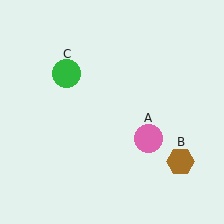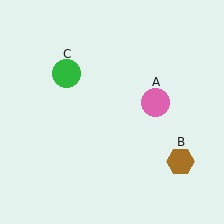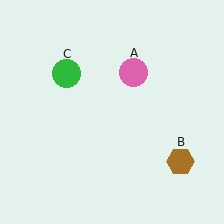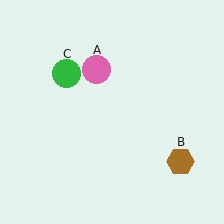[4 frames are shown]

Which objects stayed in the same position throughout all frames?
Brown hexagon (object B) and green circle (object C) remained stationary.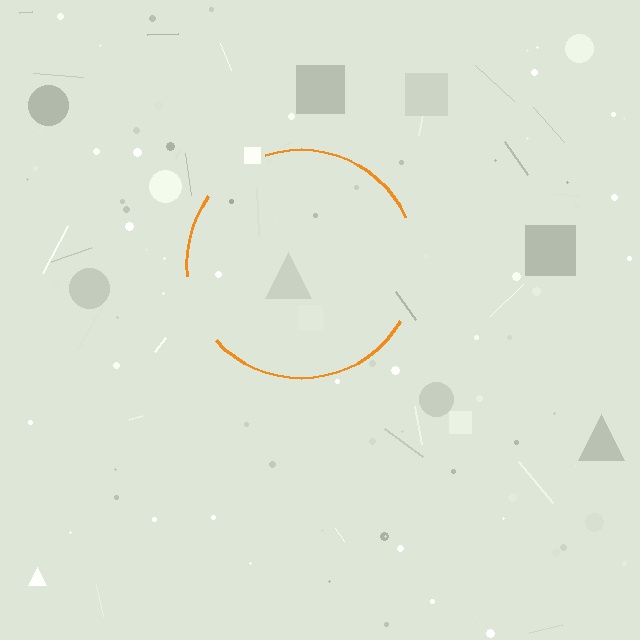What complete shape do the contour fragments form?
The contour fragments form a circle.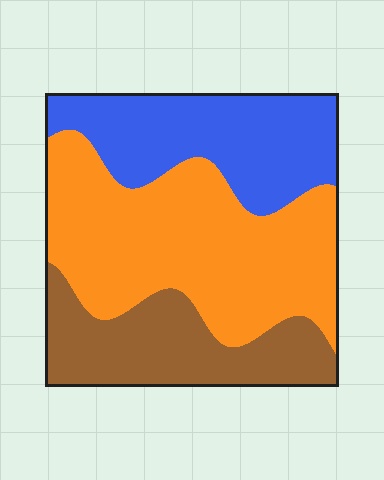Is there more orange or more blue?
Orange.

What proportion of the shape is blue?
Blue takes up between a quarter and a half of the shape.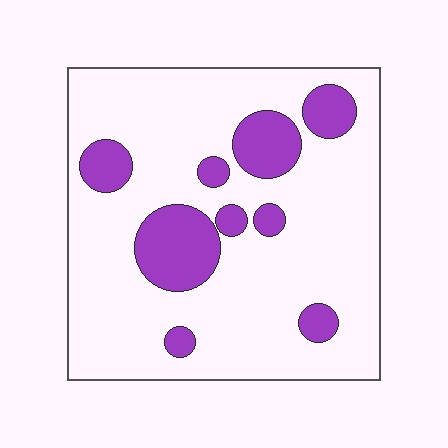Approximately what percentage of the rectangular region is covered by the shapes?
Approximately 20%.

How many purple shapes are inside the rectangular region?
9.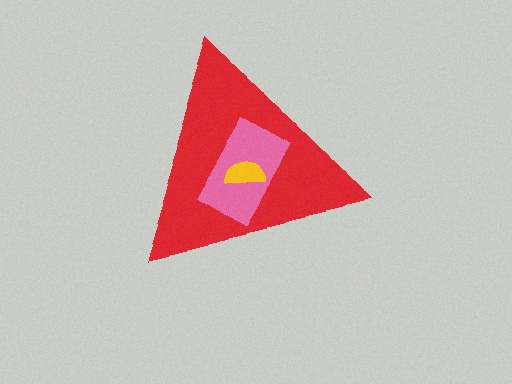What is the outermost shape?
The red triangle.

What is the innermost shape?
The yellow semicircle.